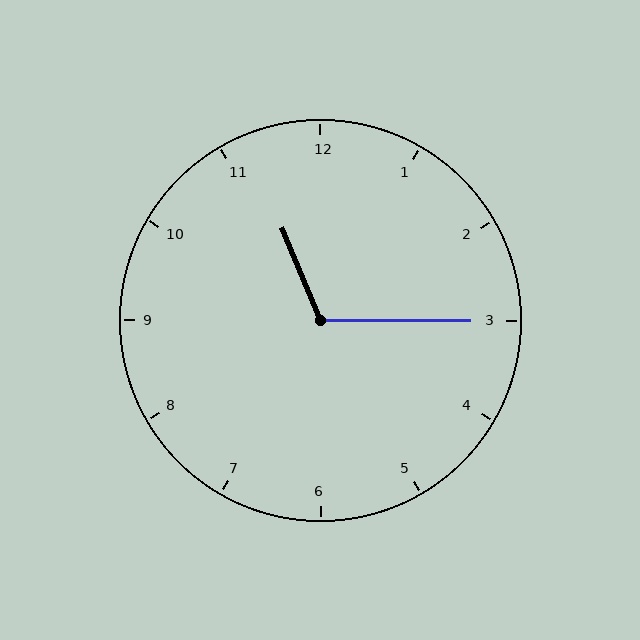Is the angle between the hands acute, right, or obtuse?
It is obtuse.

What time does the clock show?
11:15.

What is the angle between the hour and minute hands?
Approximately 112 degrees.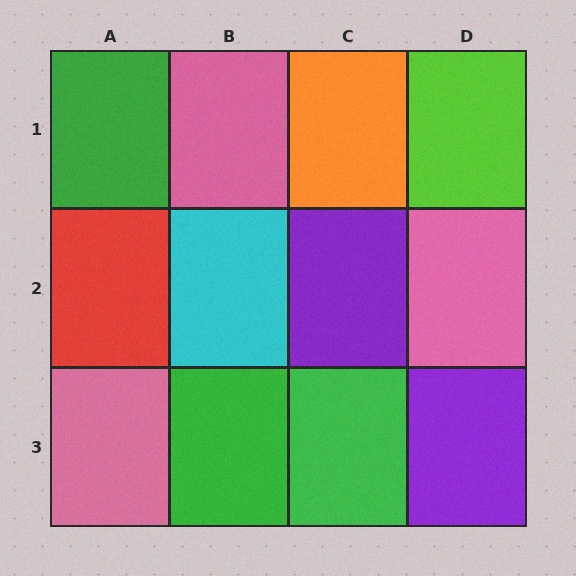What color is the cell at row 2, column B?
Cyan.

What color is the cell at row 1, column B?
Pink.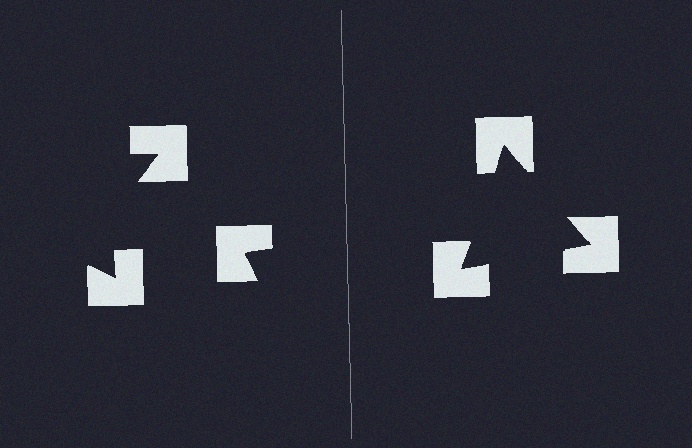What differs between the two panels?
The notched squares are positioned identically on both sides; only the wedge orientations differ. On the right they align to a triangle; on the left they are misaligned.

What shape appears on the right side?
An illusory triangle.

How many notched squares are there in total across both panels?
6 — 3 on each side.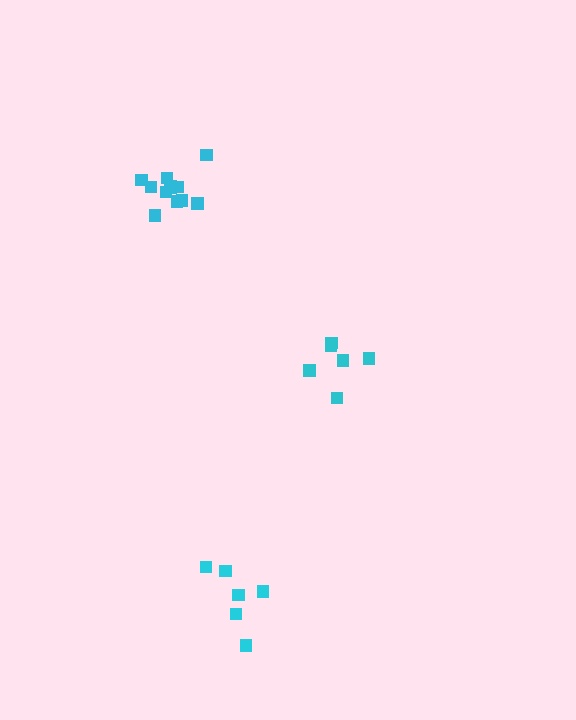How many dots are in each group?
Group 1: 12 dots, Group 2: 6 dots, Group 3: 6 dots (24 total).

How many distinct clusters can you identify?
There are 3 distinct clusters.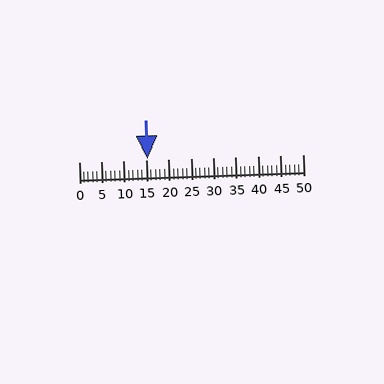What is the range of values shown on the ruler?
The ruler shows values from 0 to 50.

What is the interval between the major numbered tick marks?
The major tick marks are spaced 5 units apart.